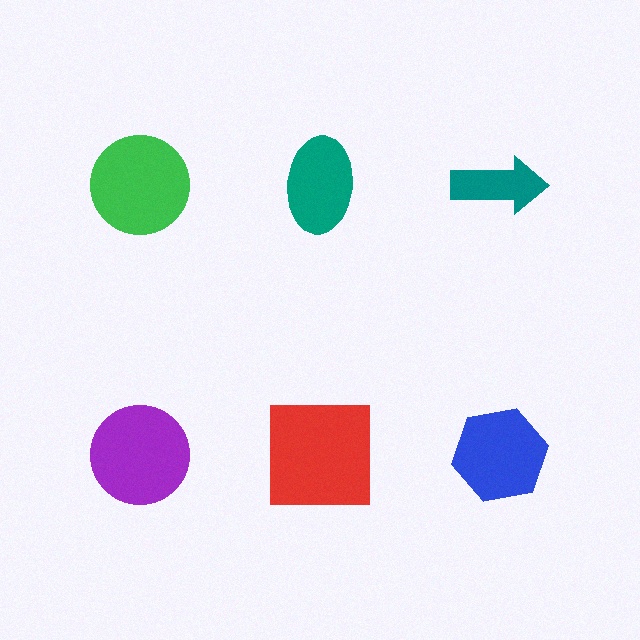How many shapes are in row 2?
3 shapes.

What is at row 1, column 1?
A green circle.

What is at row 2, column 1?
A purple circle.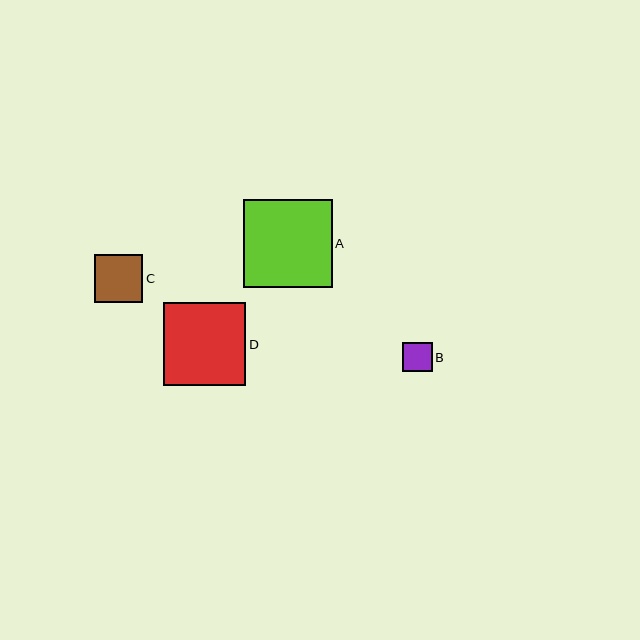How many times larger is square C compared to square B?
Square C is approximately 1.6 times the size of square B.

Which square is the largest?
Square A is the largest with a size of approximately 89 pixels.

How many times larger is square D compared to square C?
Square D is approximately 1.7 times the size of square C.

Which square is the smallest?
Square B is the smallest with a size of approximately 30 pixels.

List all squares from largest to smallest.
From largest to smallest: A, D, C, B.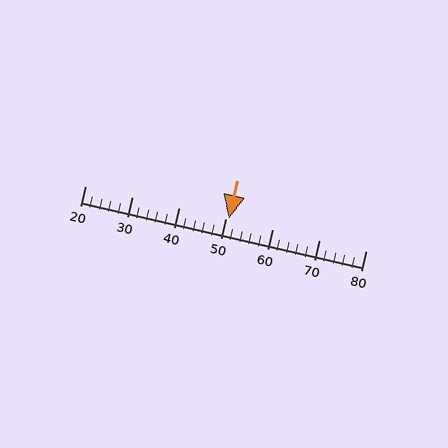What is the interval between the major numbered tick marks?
The major tick marks are spaced 10 units apart.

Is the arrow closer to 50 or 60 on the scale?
The arrow is closer to 50.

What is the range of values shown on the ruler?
The ruler shows values from 20 to 80.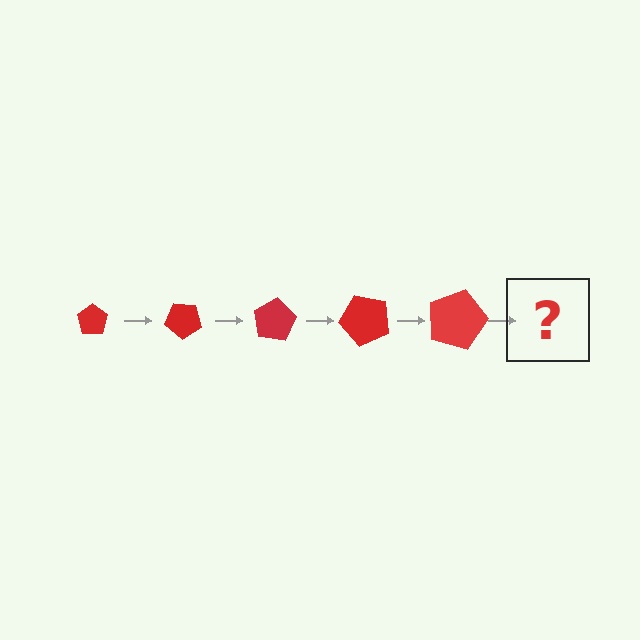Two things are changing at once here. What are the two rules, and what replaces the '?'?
The two rules are that the pentagon grows larger each step and it rotates 40 degrees each step. The '?' should be a pentagon, larger than the previous one and rotated 200 degrees from the start.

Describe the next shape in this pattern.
It should be a pentagon, larger than the previous one and rotated 200 degrees from the start.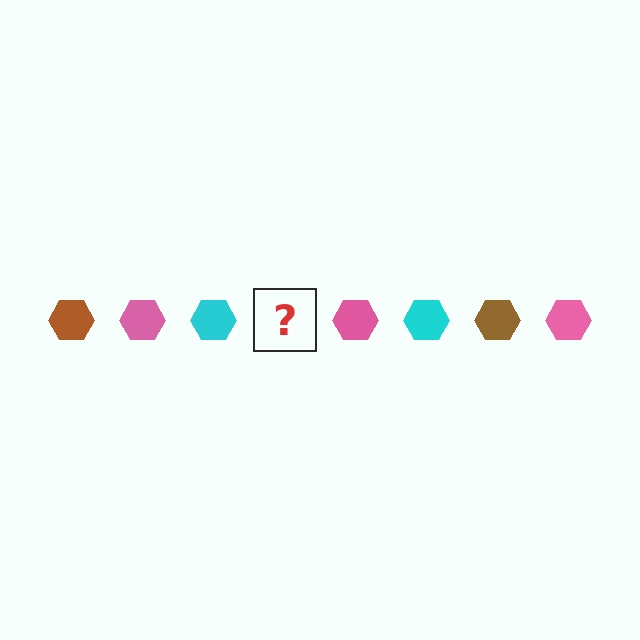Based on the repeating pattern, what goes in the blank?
The blank should be a brown hexagon.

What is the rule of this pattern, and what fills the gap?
The rule is that the pattern cycles through brown, pink, cyan hexagons. The gap should be filled with a brown hexagon.